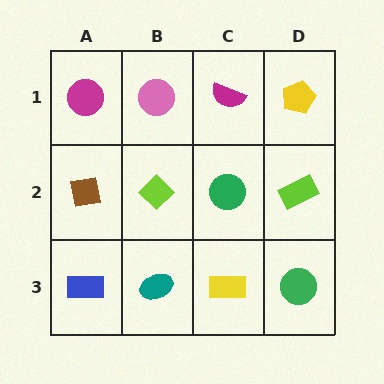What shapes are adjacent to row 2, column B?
A pink circle (row 1, column B), a teal ellipse (row 3, column B), a brown square (row 2, column A), a green circle (row 2, column C).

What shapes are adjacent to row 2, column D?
A yellow pentagon (row 1, column D), a green circle (row 3, column D), a green circle (row 2, column C).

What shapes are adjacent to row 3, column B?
A lime diamond (row 2, column B), a blue rectangle (row 3, column A), a yellow rectangle (row 3, column C).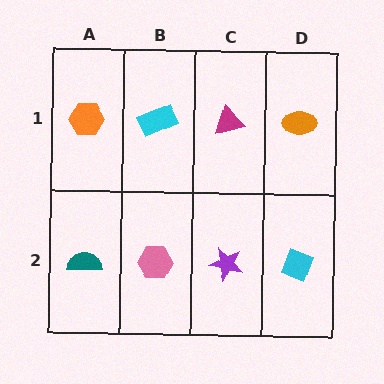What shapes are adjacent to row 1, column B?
A pink hexagon (row 2, column B), an orange hexagon (row 1, column A), a magenta triangle (row 1, column C).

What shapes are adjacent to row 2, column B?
A cyan rectangle (row 1, column B), a teal semicircle (row 2, column A), a purple star (row 2, column C).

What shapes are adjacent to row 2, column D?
An orange ellipse (row 1, column D), a purple star (row 2, column C).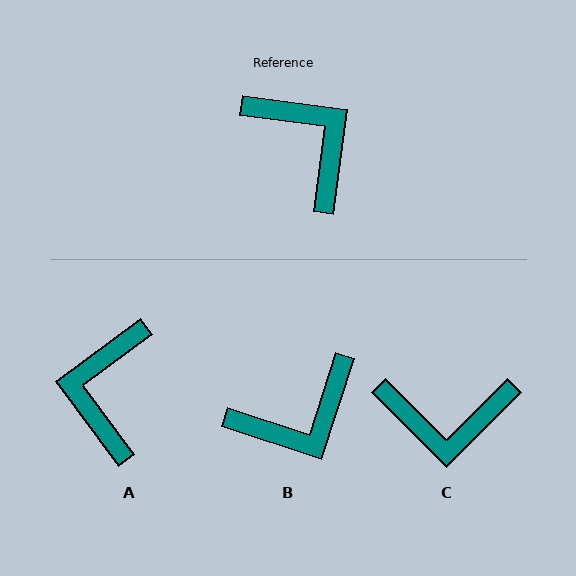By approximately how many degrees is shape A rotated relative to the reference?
Approximately 134 degrees counter-clockwise.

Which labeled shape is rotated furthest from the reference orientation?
A, about 134 degrees away.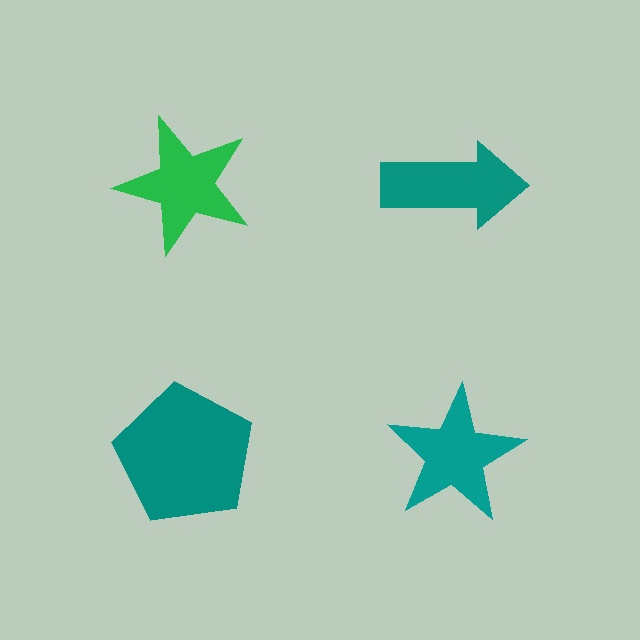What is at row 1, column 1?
A green star.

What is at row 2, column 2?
A teal star.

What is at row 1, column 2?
A teal arrow.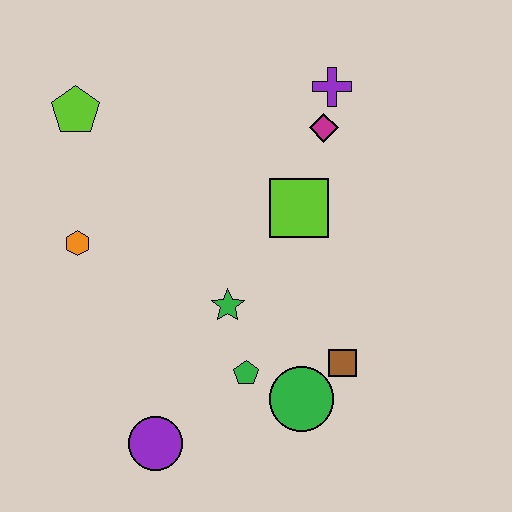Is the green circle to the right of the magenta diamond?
No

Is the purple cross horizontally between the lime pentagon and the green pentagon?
No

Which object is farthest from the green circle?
The lime pentagon is farthest from the green circle.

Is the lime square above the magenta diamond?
No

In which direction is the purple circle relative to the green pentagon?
The purple circle is to the left of the green pentagon.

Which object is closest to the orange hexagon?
The lime pentagon is closest to the orange hexagon.